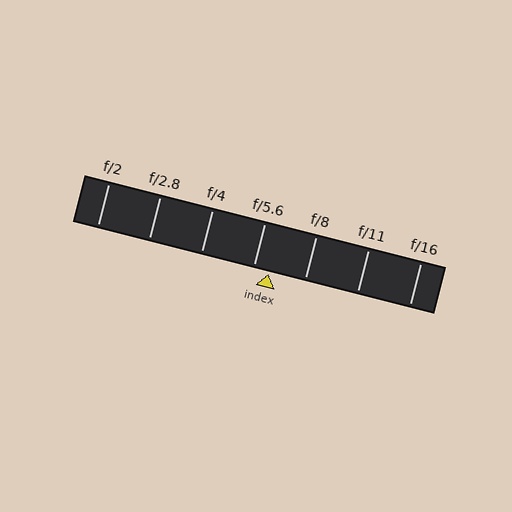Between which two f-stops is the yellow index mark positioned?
The index mark is between f/5.6 and f/8.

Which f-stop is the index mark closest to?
The index mark is closest to f/5.6.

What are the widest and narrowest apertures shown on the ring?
The widest aperture shown is f/2 and the narrowest is f/16.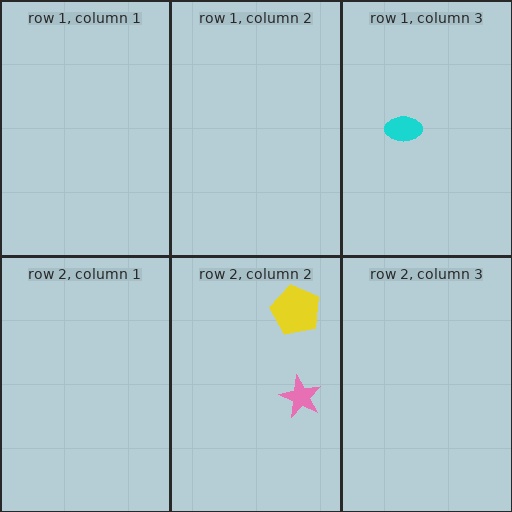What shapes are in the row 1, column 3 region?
The cyan ellipse.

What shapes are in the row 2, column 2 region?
The yellow pentagon, the pink star.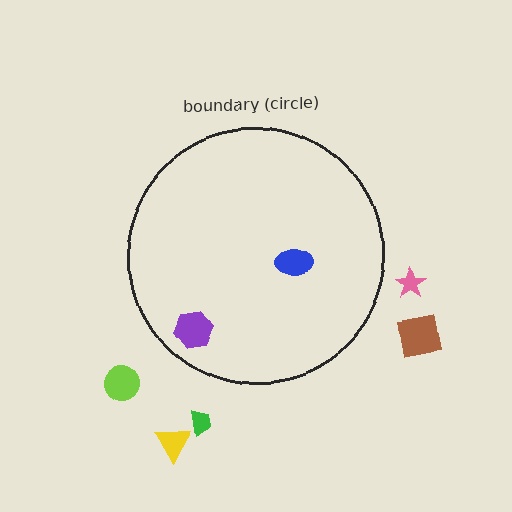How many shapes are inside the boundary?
2 inside, 5 outside.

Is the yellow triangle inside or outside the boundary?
Outside.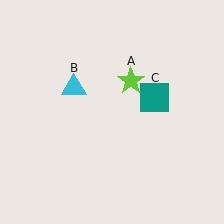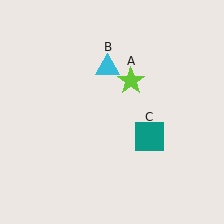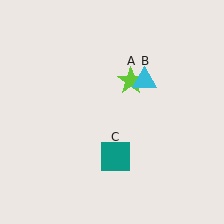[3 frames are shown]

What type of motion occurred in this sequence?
The cyan triangle (object B), teal square (object C) rotated clockwise around the center of the scene.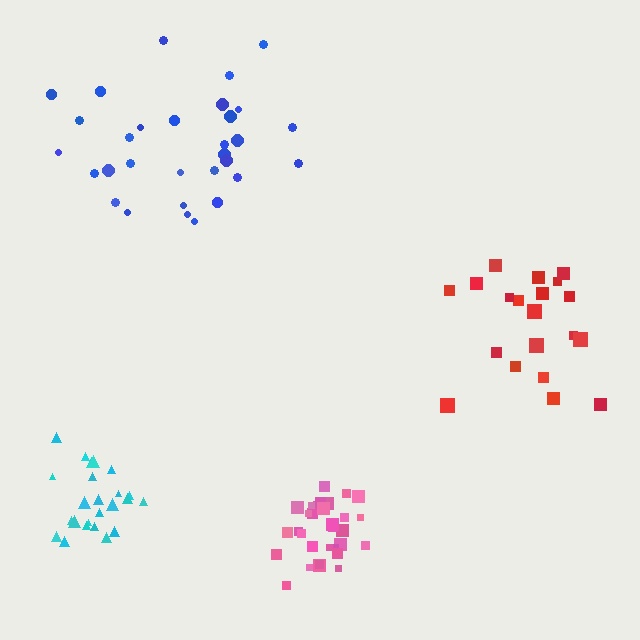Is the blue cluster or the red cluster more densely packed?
Red.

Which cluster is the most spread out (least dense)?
Blue.